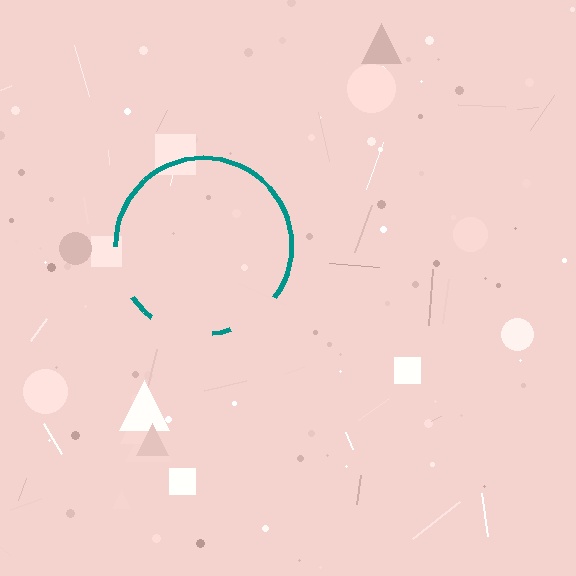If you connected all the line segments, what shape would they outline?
They would outline a circle.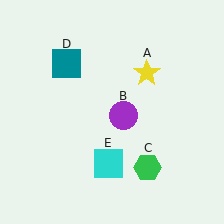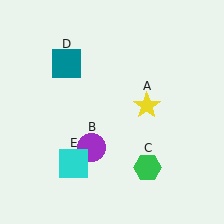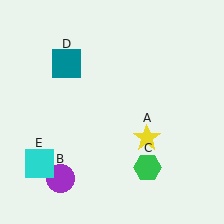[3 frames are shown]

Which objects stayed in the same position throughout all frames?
Green hexagon (object C) and teal square (object D) remained stationary.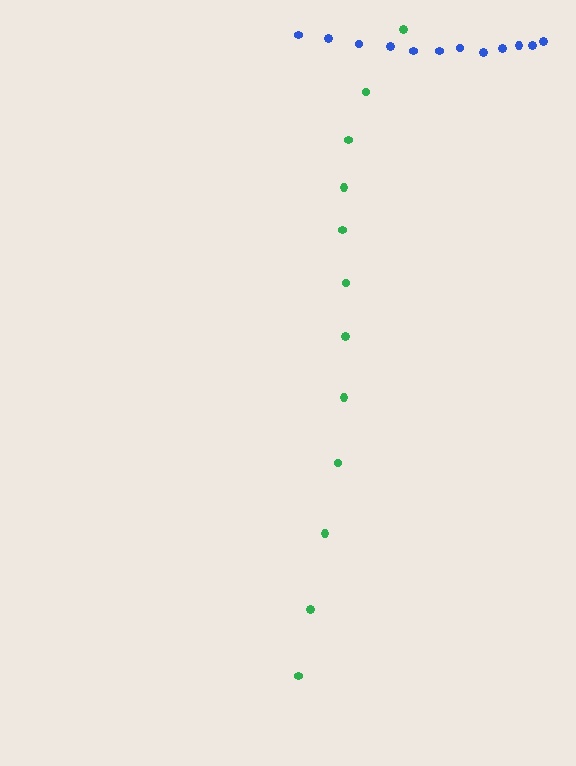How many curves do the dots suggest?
There are 2 distinct paths.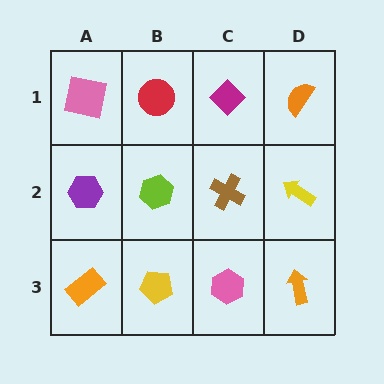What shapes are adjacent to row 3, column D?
A yellow arrow (row 2, column D), a pink hexagon (row 3, column C).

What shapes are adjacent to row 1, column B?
A lime hexagon (row 2, column B), a pink square (row 1, column A), a magenta diamond (row 1, column C).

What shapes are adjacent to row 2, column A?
A pink square (row 1, column A), an orange rectangle (row 3, column A), a lime hexagon (row 2, column B).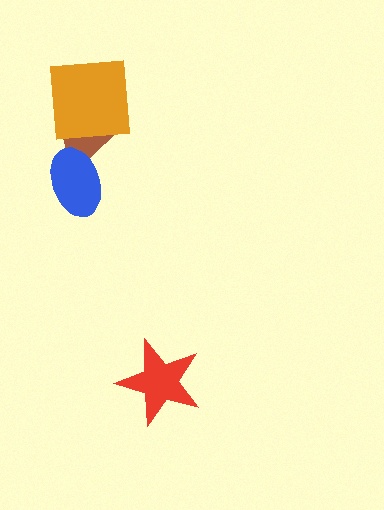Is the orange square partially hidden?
No, no other shape covers it.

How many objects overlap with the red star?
0 objects overlap with the red star.